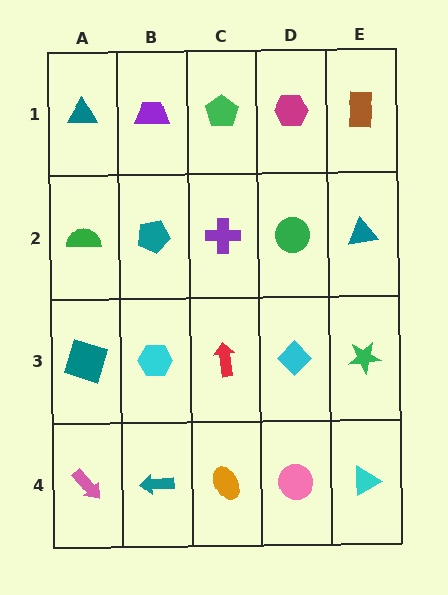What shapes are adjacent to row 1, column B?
A teal pentagon (row 2, column B), a teal triangle (row 1, column A), a green pentagon (row 1, column C).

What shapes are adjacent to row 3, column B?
A teal pentagon (row 2, column B), a teal arrow (row 4, column B), a teal square (row 3, column A), a red arrow (row 3, column C).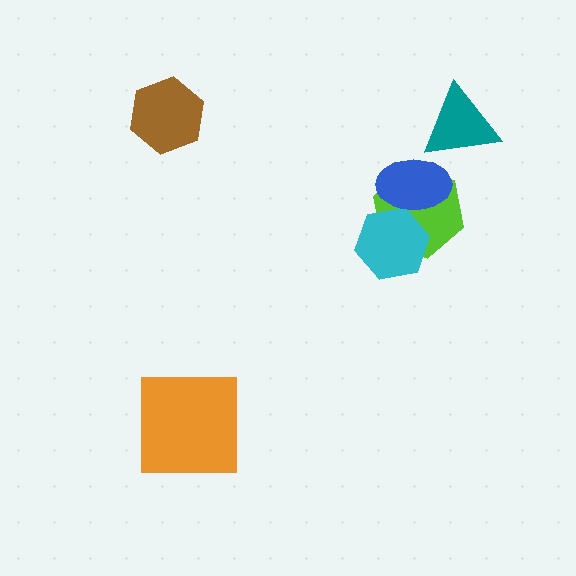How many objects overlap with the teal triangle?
0 objects overlap with the teal triangle.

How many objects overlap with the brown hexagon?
0 objects overlap with the brown hexagon.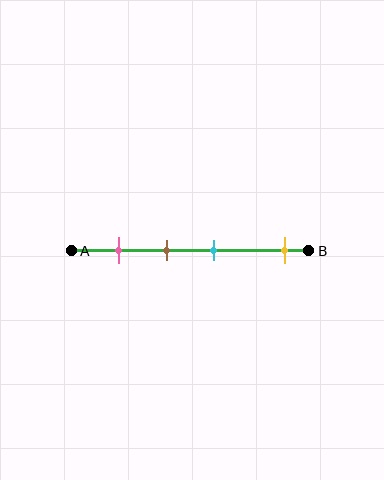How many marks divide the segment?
There are 4 marks dividing the segment.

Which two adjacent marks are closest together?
The brown and cyan marks are the closest adjacent pair.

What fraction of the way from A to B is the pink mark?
The pink mark is approximately 20% (0.2) of the way from A to B.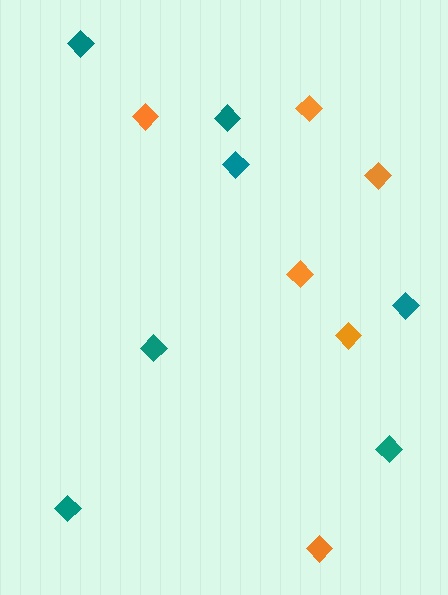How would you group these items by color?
There are 2 groups: one group of teal diamonds (7) and one group of orange diamonds (6).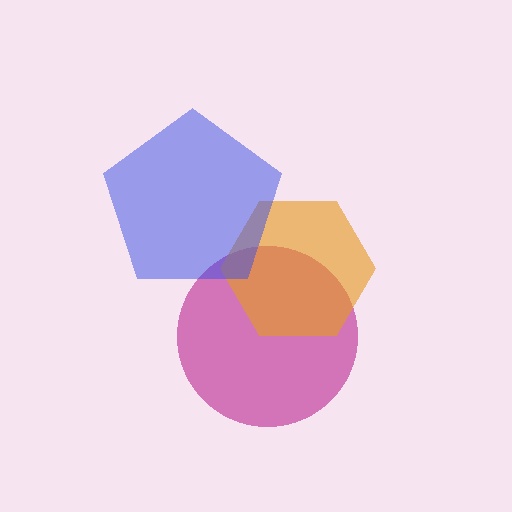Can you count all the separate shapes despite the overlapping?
Yes, there are 3 separate shapes.